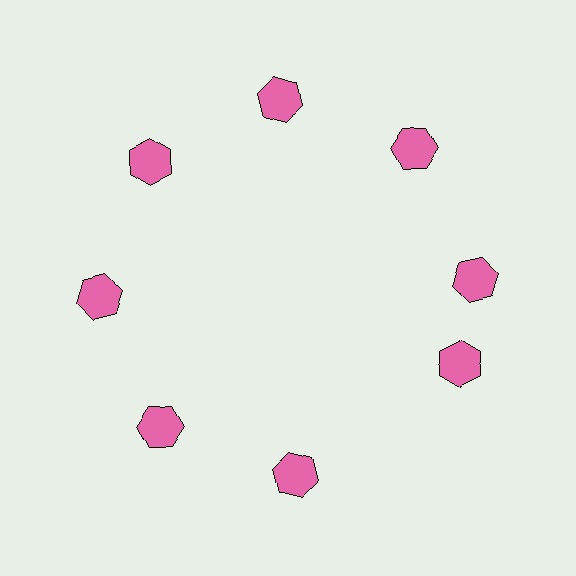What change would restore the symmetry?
The symmetry would be restored by rotating it back into even spacing with its neighbors so that all 8 hexagons sit at equal angles and equal distance from the center.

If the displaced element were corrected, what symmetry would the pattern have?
It would have 8-fold rotational symmetry — the pattern would map onto itself every 45 degrees.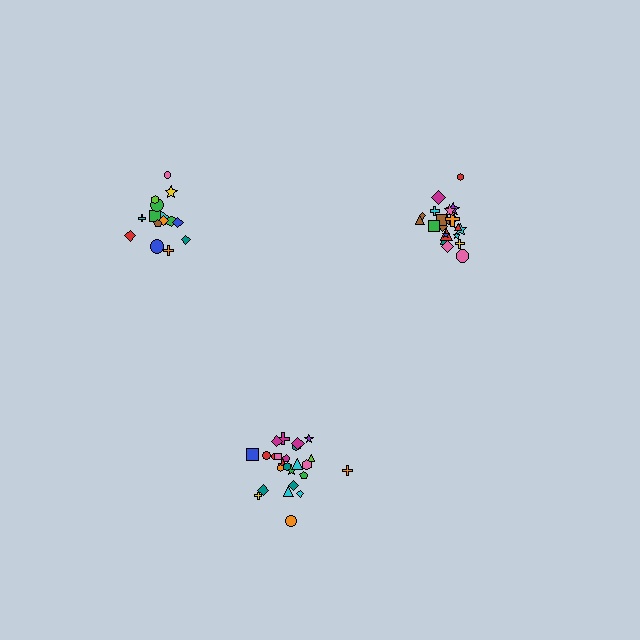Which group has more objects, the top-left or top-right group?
The top-right group.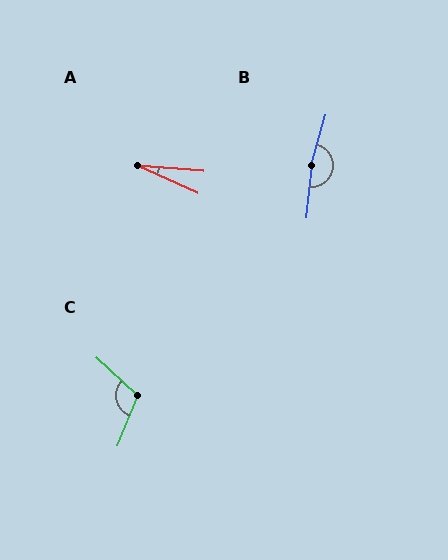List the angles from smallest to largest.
A (19°), C (110°), B (170°).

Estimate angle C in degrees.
Approximately 110 degrees.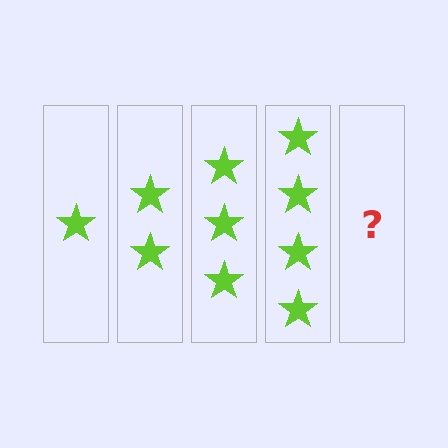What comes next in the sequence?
The next element should be 5 stars.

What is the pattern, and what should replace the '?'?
The pattern is that each step adds one more star. The '?' should be 5 stars.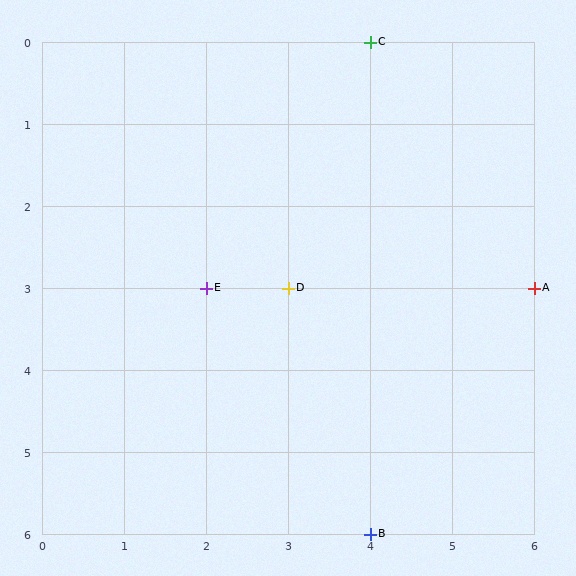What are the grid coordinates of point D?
Point D is at grid coordinates (3, 3).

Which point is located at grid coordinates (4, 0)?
Point C is at (4, 0).